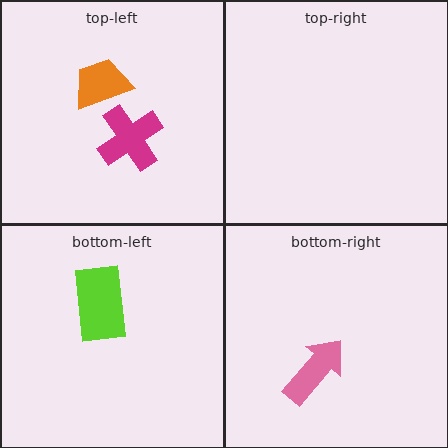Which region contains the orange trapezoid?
The top-left region.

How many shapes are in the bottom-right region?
1.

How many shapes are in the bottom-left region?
1.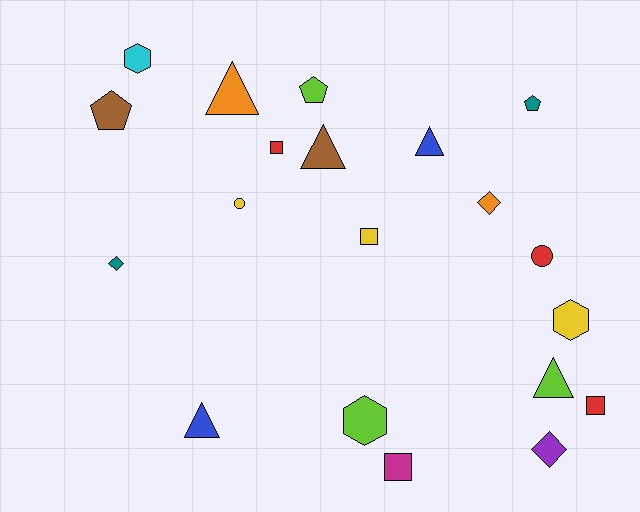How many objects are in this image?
There are 20 objects.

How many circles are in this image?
There are 2 circles.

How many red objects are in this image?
There are 3 red objects.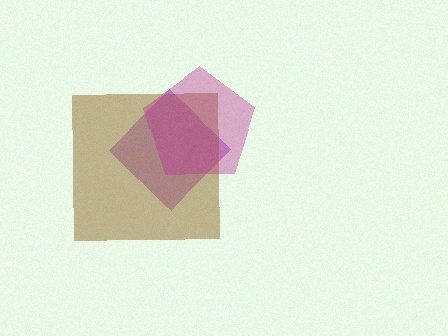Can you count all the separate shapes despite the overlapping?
Yes, there are 3 separate shapes.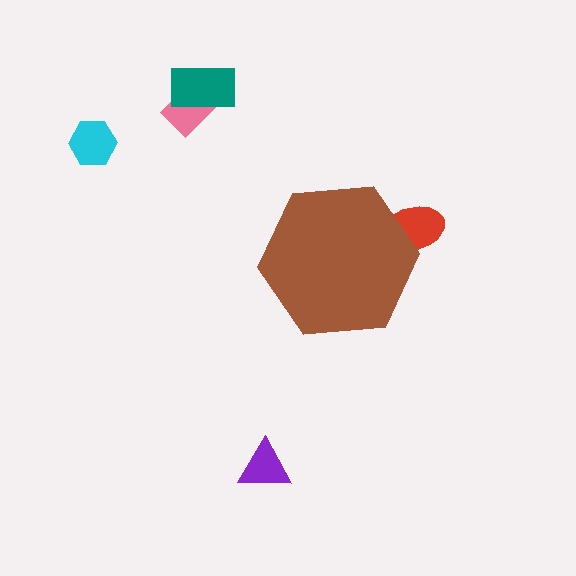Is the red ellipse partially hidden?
Yes, the red ellipse is partially hidden behind the brown hexagon.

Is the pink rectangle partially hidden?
No, the pink rectangle is fully visible.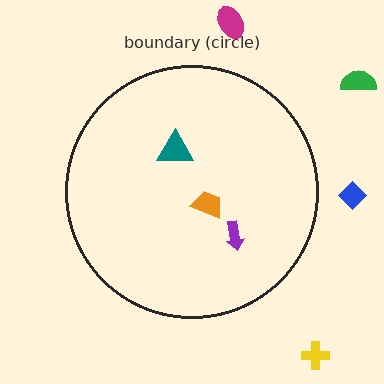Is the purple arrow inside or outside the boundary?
Inside.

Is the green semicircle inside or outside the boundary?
Outside.